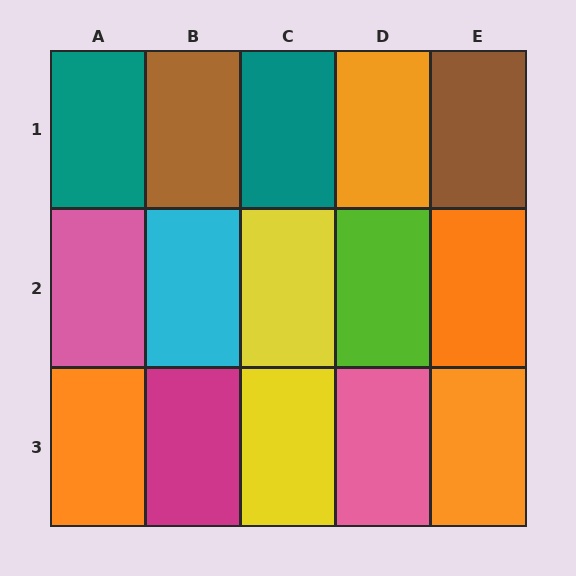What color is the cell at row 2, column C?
Yellow.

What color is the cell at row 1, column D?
Orange.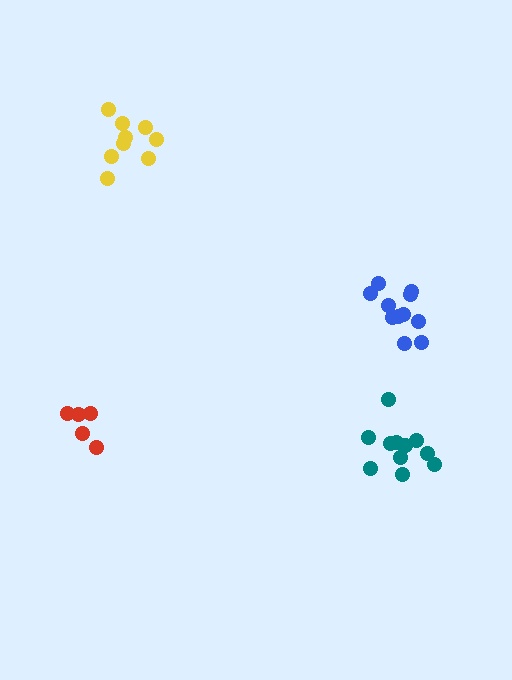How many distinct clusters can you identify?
There are 4 distinct clusters.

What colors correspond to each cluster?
The clusters are colored: red, yellow, blue, teal.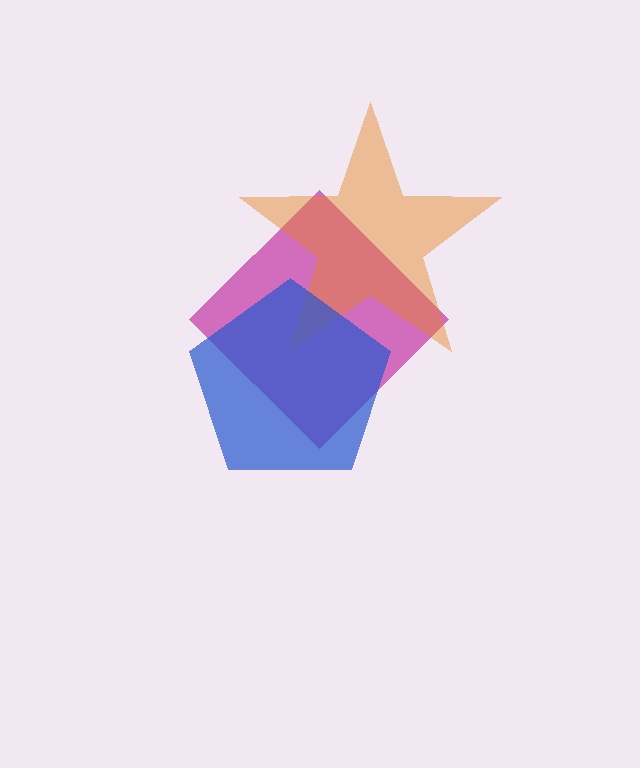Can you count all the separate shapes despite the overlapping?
Yes, there are 3 separate shapes.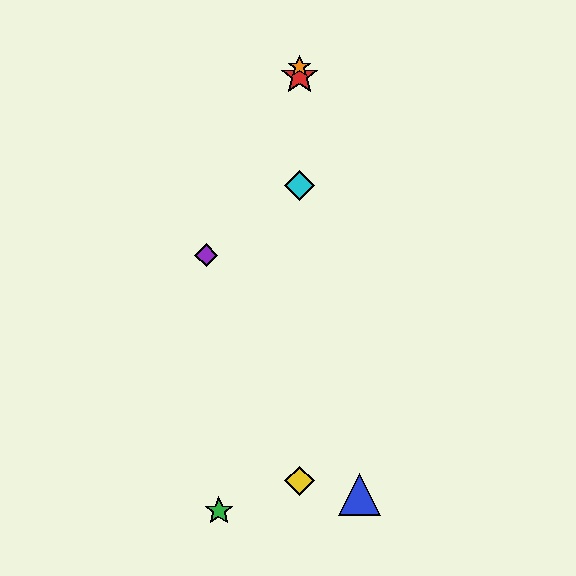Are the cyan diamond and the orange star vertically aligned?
Yes, both are at x≈300.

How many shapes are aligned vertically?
4 shapes (the red star, the yellow diamond, the orange star, the cyan diamond) are aligned vertically.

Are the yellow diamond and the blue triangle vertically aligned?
No, the yellow diamond is at x≈300 and the blue triangle is at x≈360.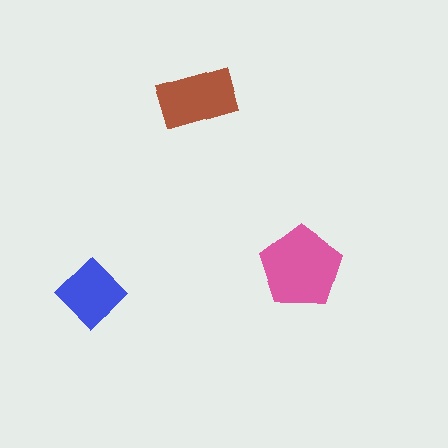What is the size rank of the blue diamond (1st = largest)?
3rd.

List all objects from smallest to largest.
The blue diamond, the brown rectangle, the pink pentagon.